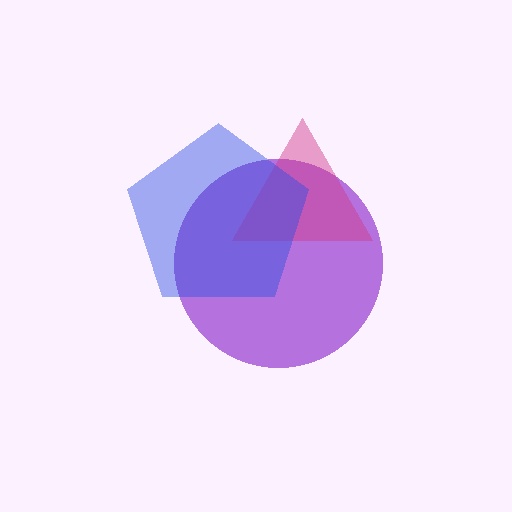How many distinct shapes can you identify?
There are 3 distinct shapes: a purple circle, a magenta triangle, a blue pentagon.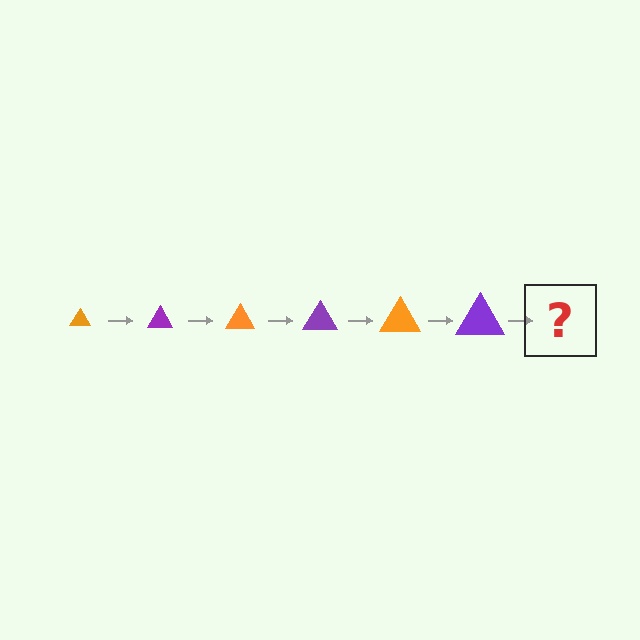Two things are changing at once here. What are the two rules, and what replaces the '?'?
The two rules are that the triangle grows larger each step and the color cycles through orange and purple. The '?' should be an orange triangle, larger than the previous one.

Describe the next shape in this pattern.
It should be an orange triangle, larger than the previous one.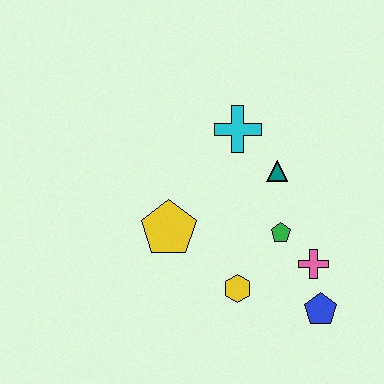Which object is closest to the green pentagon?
The pink cross is closest to the green pentagon.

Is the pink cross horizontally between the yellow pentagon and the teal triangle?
No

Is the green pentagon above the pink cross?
Yes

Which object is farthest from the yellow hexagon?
The cyan cross is farthest from the yellow hexagon.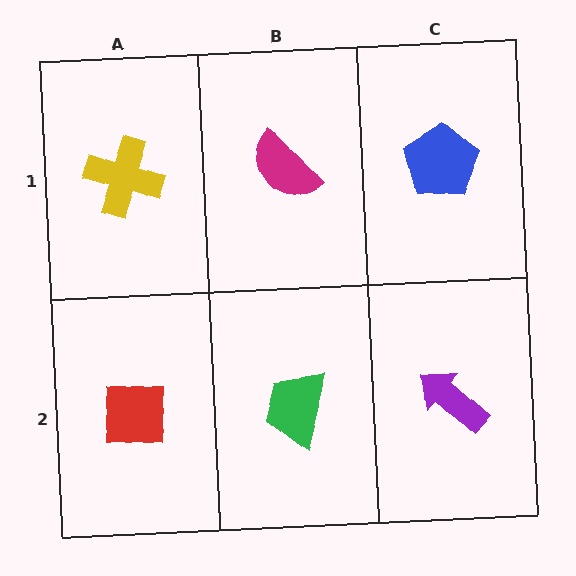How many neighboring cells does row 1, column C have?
2.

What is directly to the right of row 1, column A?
A magenta semicircle.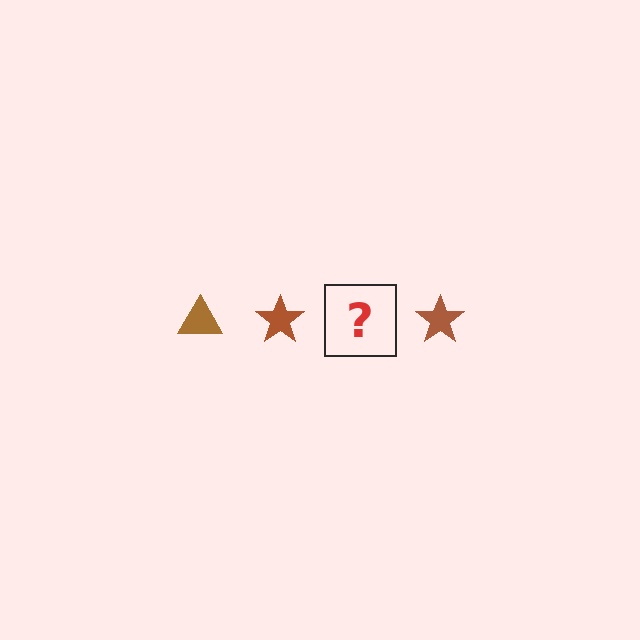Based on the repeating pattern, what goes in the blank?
The blank should be a brown triangle.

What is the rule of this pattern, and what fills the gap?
The rule is that the pattern cycles through triangle, star shapes in brown. The gap should be filled with a brown triangle.